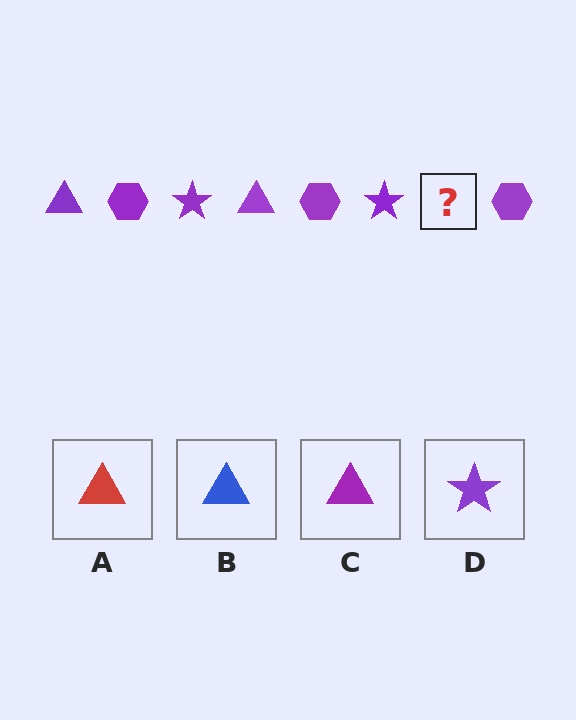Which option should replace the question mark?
Option C.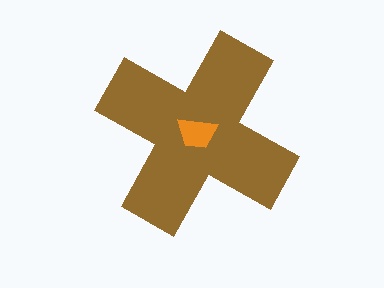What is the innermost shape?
The orange trapezoid.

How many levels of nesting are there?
2.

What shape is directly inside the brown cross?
The orange trapezoid.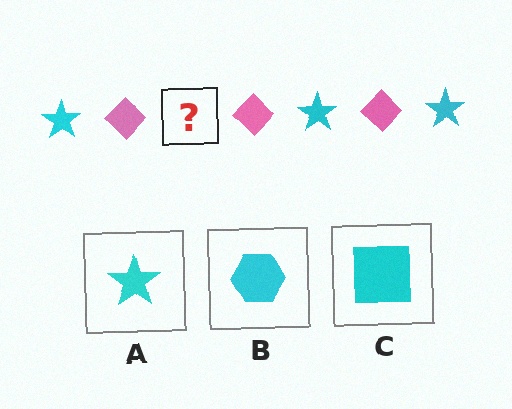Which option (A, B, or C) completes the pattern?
A.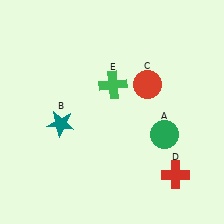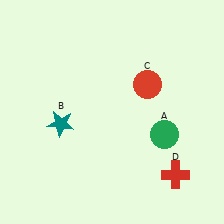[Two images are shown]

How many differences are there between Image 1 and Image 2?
There is 1 difference between the two images.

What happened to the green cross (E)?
The green cross (E) was removed in Image 2. It was in the top-right area of Image 1.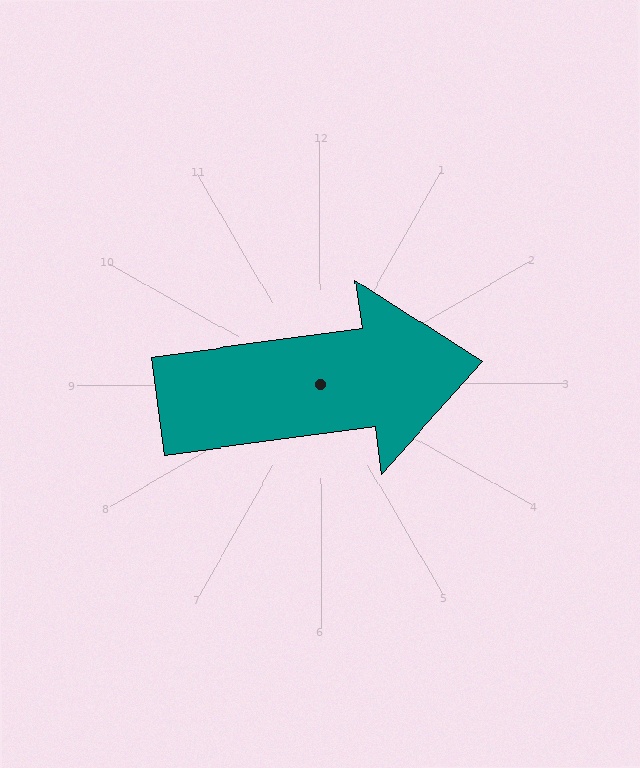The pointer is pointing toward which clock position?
Roughly 3 o'clock.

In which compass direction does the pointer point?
East.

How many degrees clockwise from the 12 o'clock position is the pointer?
Approximately 82 degrees.